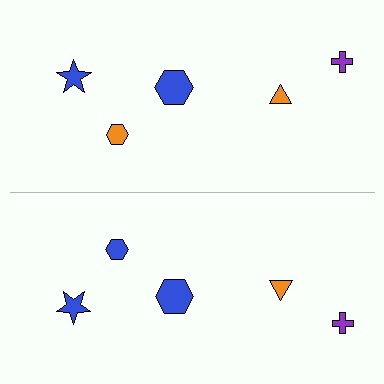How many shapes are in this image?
There are 10 shapes in this image.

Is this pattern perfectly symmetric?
No, the pattern is not perfectly symmetric. The blue hexagon on the bottom side breaks the symmetry — its mirror counterpart is orange.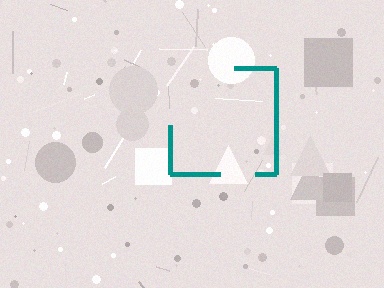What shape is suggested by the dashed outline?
The dashed outline suggests a square.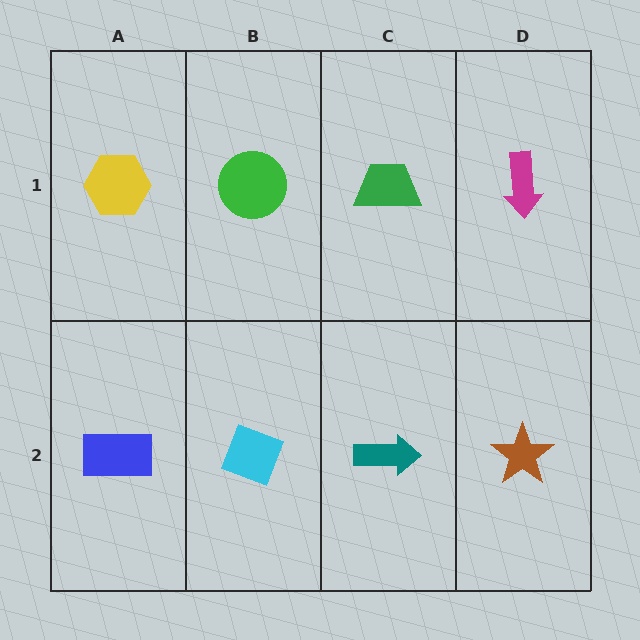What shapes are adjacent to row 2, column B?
A green circle (row 1, column B), a blue rectangle (row 2, column A), a teal arrow (row 2, column C).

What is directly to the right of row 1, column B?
A green trapezoid.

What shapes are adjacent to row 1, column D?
A brown star (row 2, column D), a green trapezoid (row 1, column C).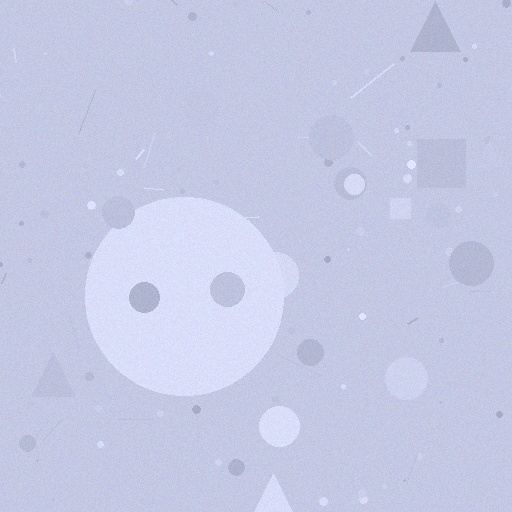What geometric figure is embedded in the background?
A circle is embedded in the background.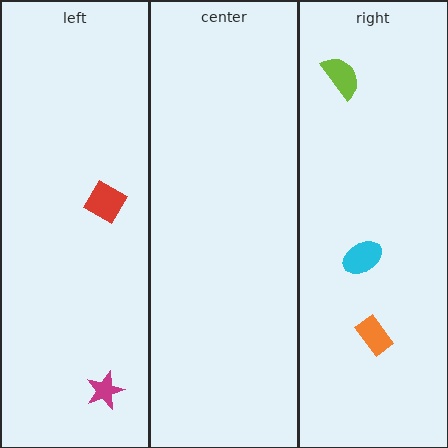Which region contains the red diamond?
The left region.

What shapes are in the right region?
The lime semicircle, the cyan ellipse, the orange rectangle.